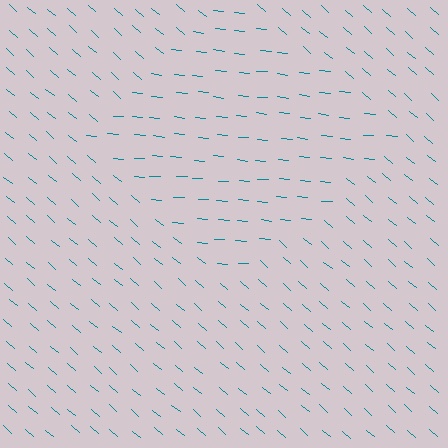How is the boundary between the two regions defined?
The boundary is defined purely by a change in line orientation (approximately 35 degrees difference). All lines are the same color and thickness.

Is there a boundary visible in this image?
Yes, there is a texture boundary formed by a change in line orientation.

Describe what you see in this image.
The image is filled with small teal line segments. A diamond region in the image has lines oriented differently from the surrounding lines, creating a visible texture boundary.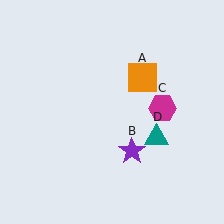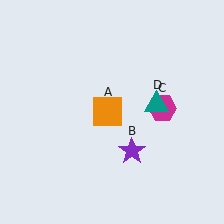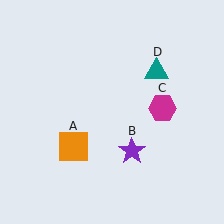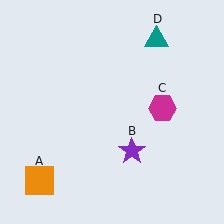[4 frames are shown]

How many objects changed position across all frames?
2 objects changed position: orange square (object A), teal triangle (object D).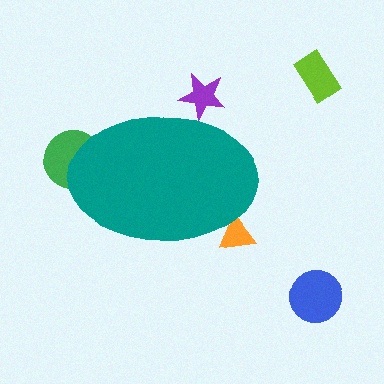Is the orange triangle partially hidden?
Yes, the orange triangle is partially hidden behind the teal ellipse.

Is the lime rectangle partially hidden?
No, the lime rectangle is fully visible.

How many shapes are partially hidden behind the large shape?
3 shapes are partially hidden.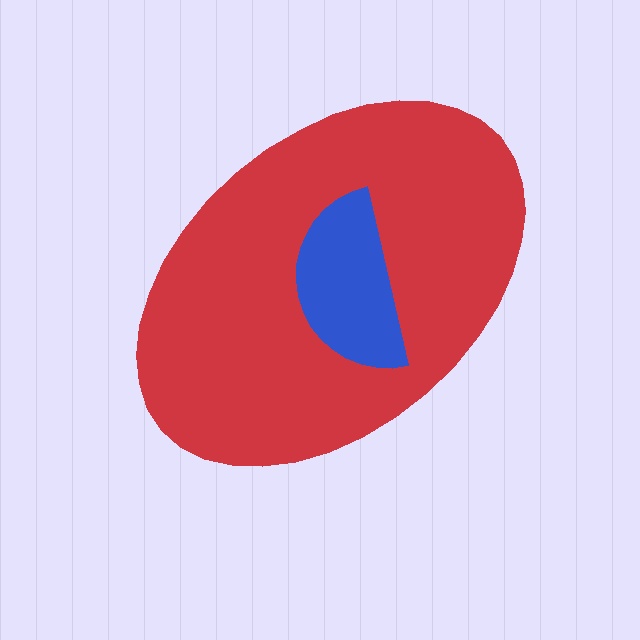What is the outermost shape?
The red ellipse.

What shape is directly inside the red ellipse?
The blue semicircle.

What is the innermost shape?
The blue semicircle.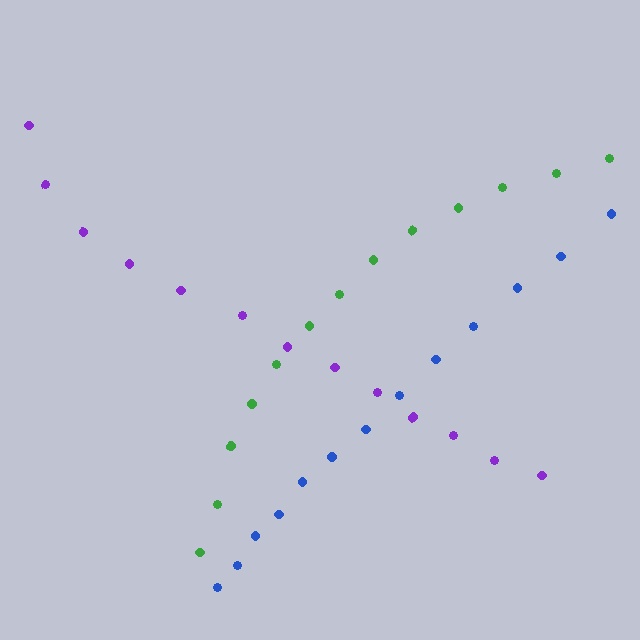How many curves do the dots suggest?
There are 3 distinct paths.